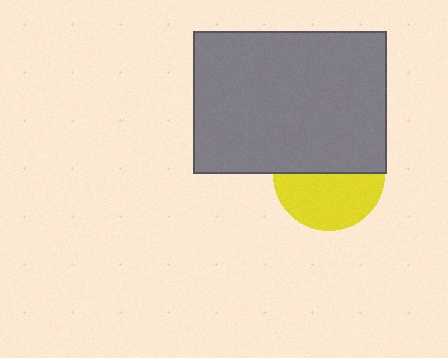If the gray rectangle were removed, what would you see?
You would see the complete yellow circle.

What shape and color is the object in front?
The object in front is a gray rectangle.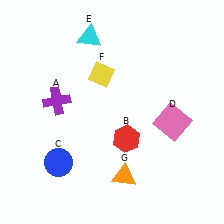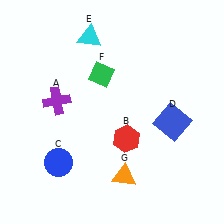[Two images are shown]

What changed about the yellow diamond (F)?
In Image 1, F is yellow. In Image 2, it changed to green.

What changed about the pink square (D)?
In Image 1, D is pink. In Image 2, it changed to blue.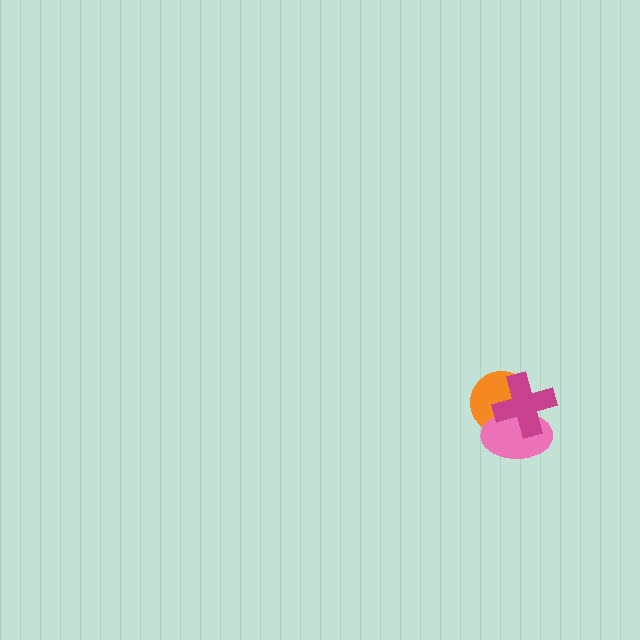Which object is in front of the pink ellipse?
The magenta cross is in front of the pink ellipse.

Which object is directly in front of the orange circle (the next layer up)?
The pink ellipse is directly in front of the orange circle.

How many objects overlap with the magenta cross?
2 objects overlap with the magenta cross.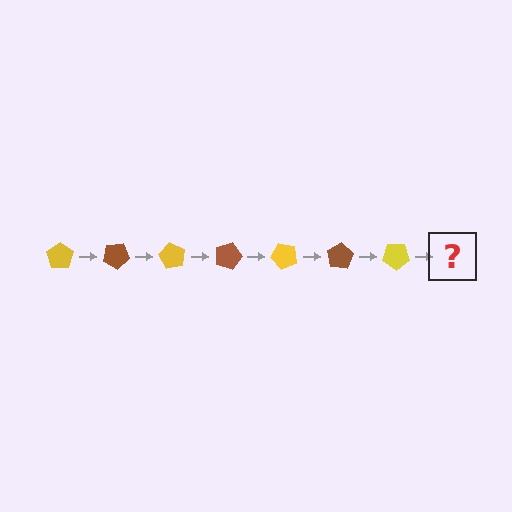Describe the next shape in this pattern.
It should be a brown pentagon, rotated 210 degrees from the start.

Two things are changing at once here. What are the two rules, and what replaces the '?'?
The two rules are that it rotates 30 degrees each step and the color cycles through yellow and brown. The '?' should be a brown pentagon, rotated 210 degrees from the start.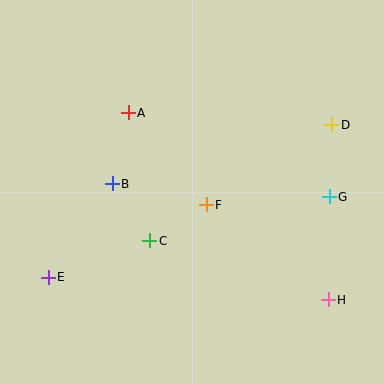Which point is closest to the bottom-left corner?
Point E is closest to the bottom-left corner.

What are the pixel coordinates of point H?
Point H is at (328, 300).